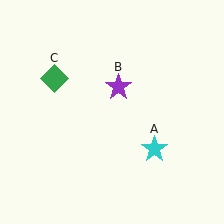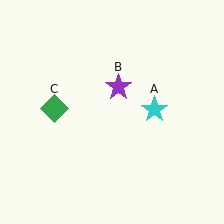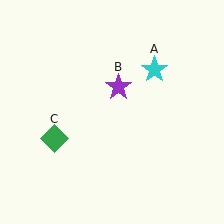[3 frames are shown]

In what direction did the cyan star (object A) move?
The cyan star (object A) moved up.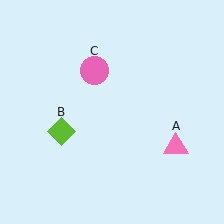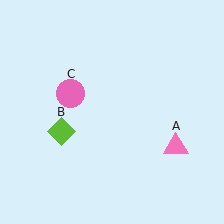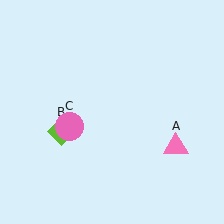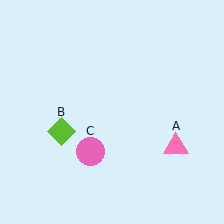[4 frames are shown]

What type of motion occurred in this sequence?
The pink circle (object C) rotated counterclockwise around the center of the scene.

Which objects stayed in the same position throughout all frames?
Pink triangle (object A) and lime diamond (object B) remained stationary.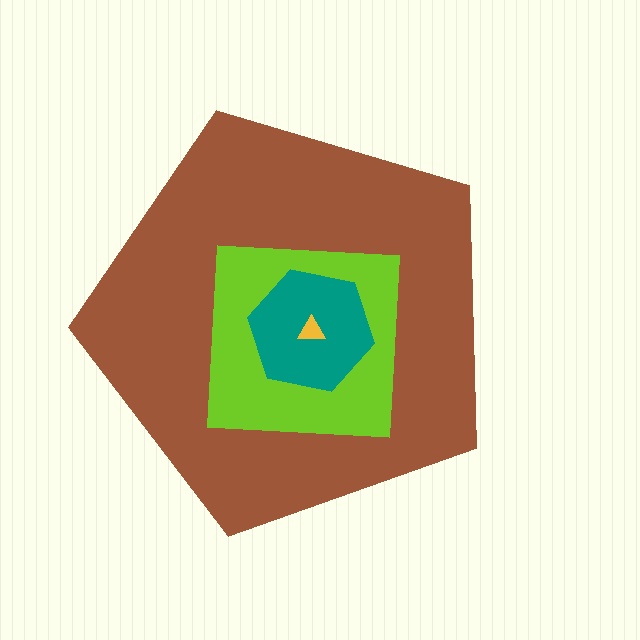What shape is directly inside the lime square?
The teal hexagon.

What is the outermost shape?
The brown pentagon.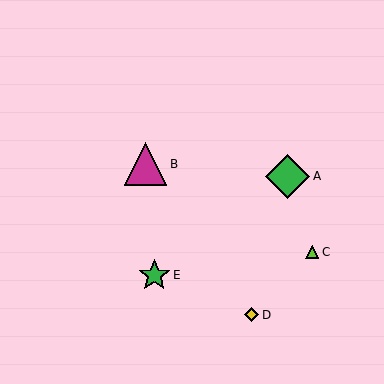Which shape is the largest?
The green diamond (labeled A) is the largest.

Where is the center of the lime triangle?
The center of the lime triangle is at (312, 252).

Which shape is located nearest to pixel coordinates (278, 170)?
The green diamond (labeled A) at (288, 176) is nearest to that location.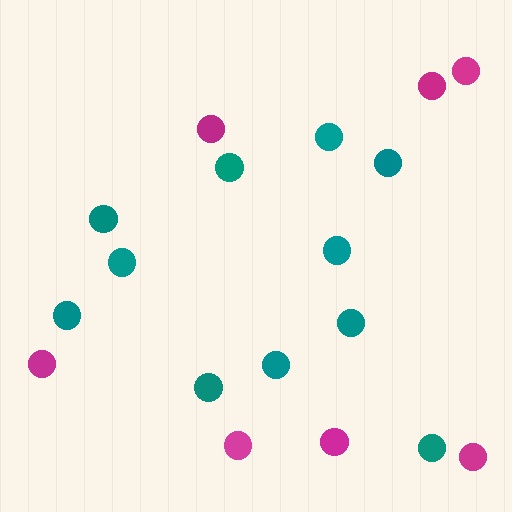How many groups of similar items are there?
There are 2 groups: one group of teal circles (11) and one group of magenta circles (7).